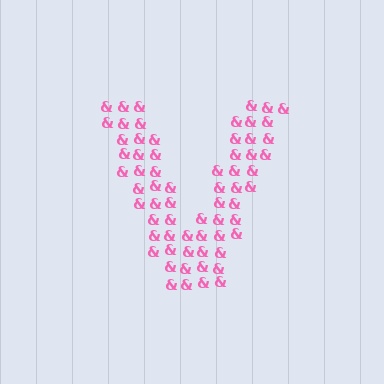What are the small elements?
The small elements are ampersands.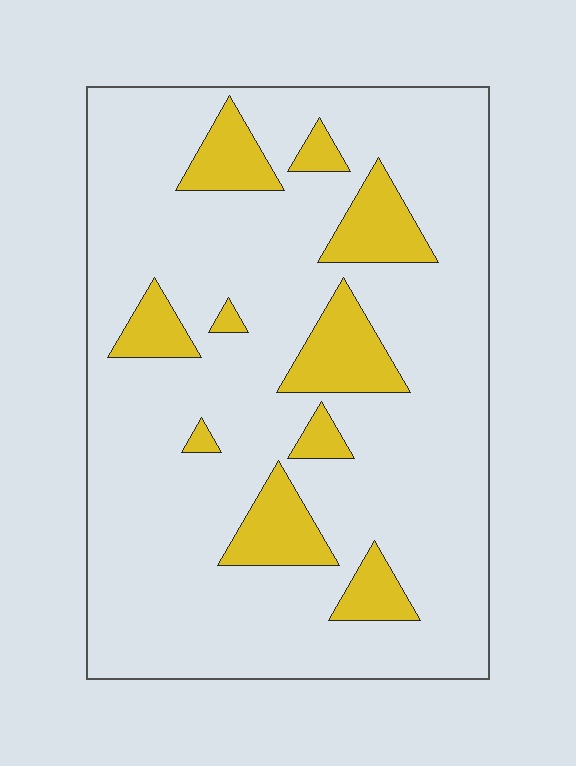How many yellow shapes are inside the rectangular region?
10.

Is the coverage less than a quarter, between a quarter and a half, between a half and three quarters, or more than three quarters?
Less than a quarter.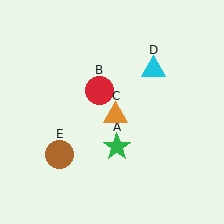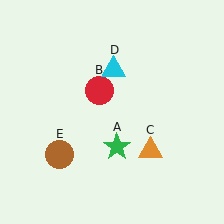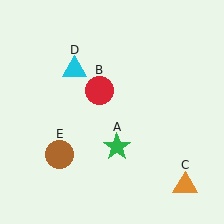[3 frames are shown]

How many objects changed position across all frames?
2 objects changed position: orange triangle (object C), cyan triangle (object D).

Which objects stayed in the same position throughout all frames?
Green star (object A) and red circle (object B) and brown circle (object E) remained stationary.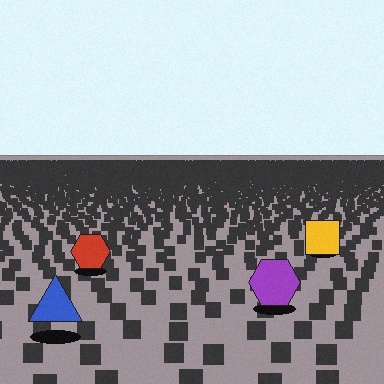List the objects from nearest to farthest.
From nearest to farthest: the blue triangle, the purple hexagon, the red hexagon, the yellow square.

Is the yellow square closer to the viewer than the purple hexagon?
No. The purple hexagon is closer — you can tell from the texture gradient: the ground texture is coarser near it.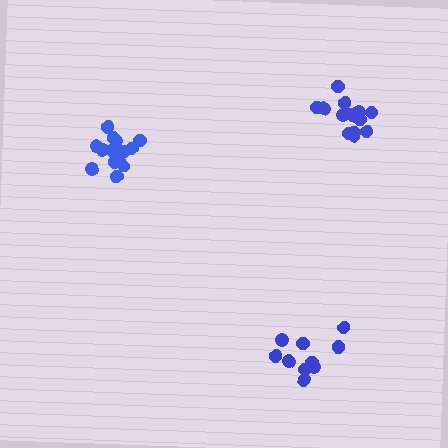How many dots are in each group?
Group 1: 15 dots, Group 2: 14 dots, Group 3: 10 dots (39 total).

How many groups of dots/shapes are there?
There are 3 groups.